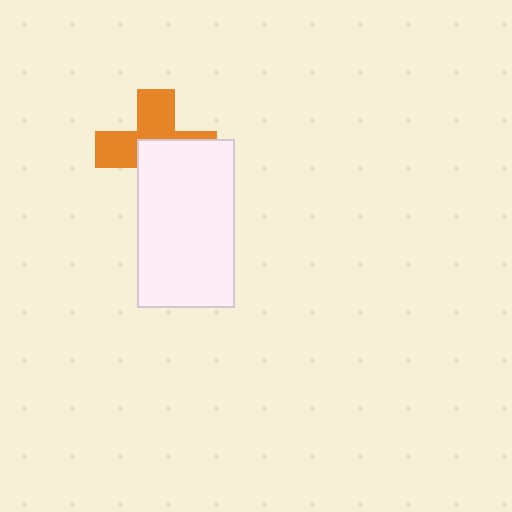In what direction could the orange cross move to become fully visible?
The orange cross could move toward the upper-left. That would shift it out from behind the white rectangle entirely.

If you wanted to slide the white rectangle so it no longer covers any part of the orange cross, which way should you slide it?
Slide it toward the lower-right — that is the most direct way to separate the two shapes.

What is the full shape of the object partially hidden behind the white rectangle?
The partially hidden object is an orange cross.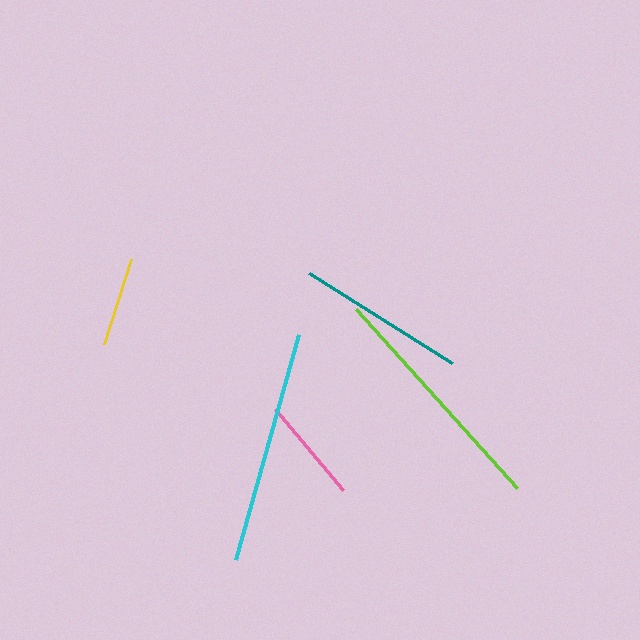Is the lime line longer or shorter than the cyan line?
The lime line is longer than the cyan line.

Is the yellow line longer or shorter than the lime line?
The lime line is longer than the yellow line.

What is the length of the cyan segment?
The cyan segment is approximately 234 pixels long.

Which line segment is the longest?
The lime line is the longest at approximately 241 pixels.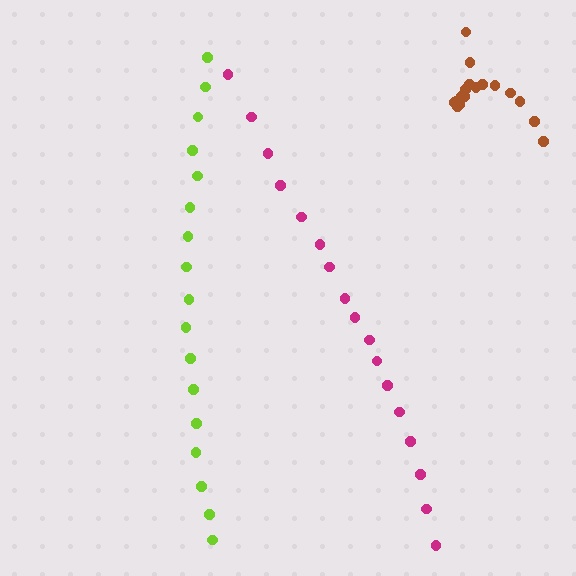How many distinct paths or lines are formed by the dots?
There are 3 distinct paths.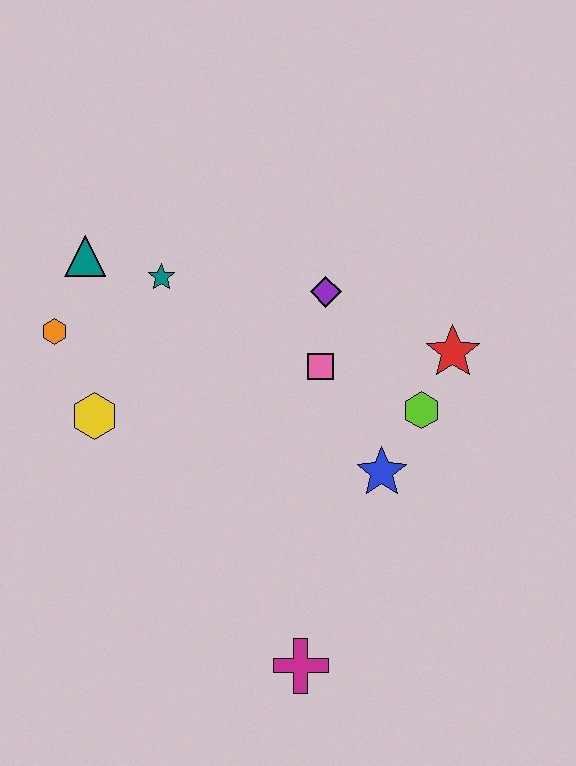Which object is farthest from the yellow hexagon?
The red star is farthest from the yellow hexagon.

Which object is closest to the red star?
The lime hexagon is closest to the red star.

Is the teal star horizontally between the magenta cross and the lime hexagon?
No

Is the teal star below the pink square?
No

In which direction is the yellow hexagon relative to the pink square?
The yellow hexagon is to the left of the pink square.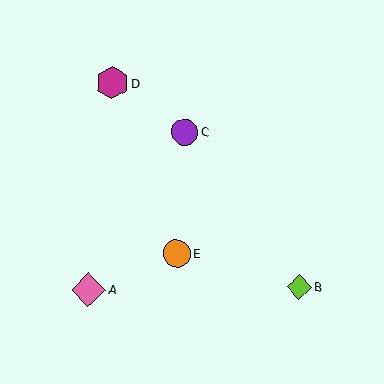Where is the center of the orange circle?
The center of the orange circle is at (177, 254).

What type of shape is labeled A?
Shape A is a pink diamond.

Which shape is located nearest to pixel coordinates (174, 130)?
The purple circle (labeled C) at (185, 132) is nearest to that location.